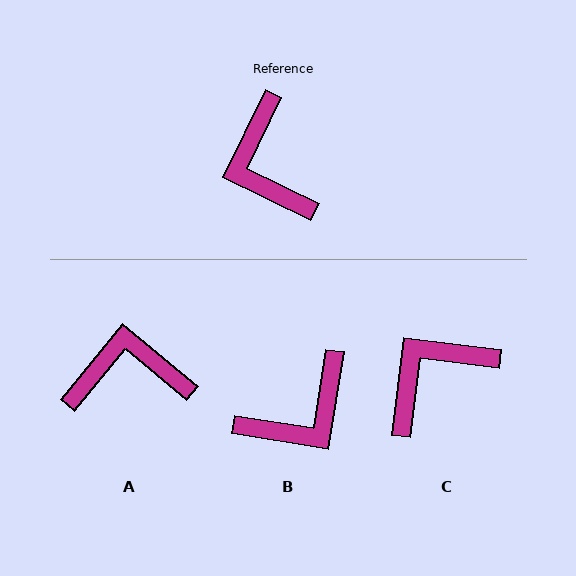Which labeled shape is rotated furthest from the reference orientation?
B, about 107 degrees away.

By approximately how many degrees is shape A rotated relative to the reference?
Approximately 104 degrees clockwise.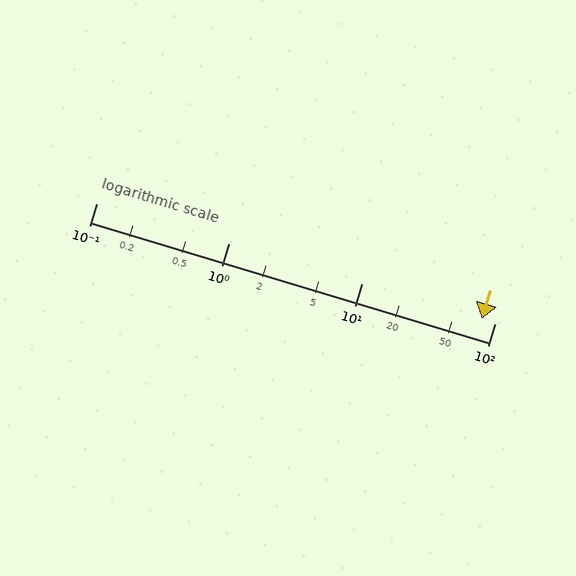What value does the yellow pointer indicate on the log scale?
The pointer indicates approximately 80.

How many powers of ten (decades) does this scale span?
The scale spans 3 decades, from 0.1 to 100.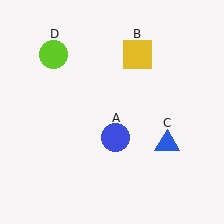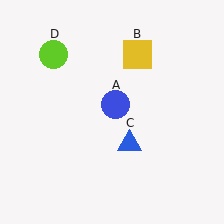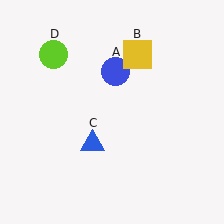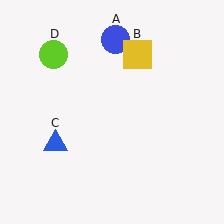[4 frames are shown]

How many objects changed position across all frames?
2 objects changed position: blue circle (object A), blue triangle (object C).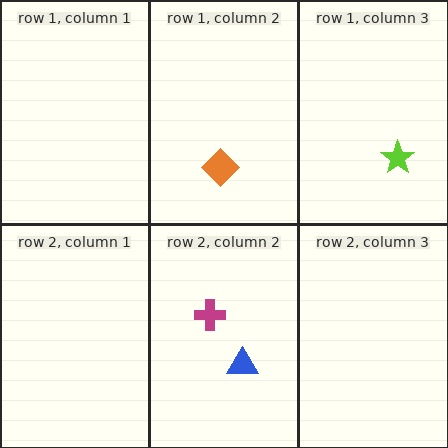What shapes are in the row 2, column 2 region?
The magenta cross, the blue triangle.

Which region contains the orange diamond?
The row 1, column 2 region.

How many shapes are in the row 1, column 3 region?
1.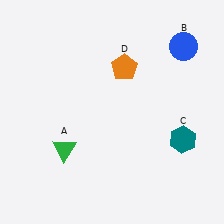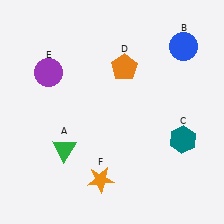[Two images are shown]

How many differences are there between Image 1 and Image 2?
There are 2 differences between the two images.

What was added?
A purple circle (E), an orange star (F) were added in Image 2.